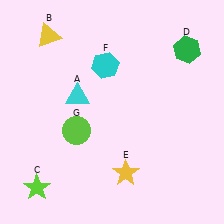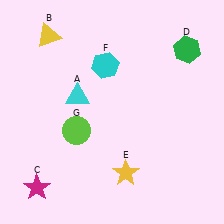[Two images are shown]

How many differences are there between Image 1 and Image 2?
There is 1 difference between the two images.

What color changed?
The star (C) changed from lime in Image 1 to magenta in Image 2.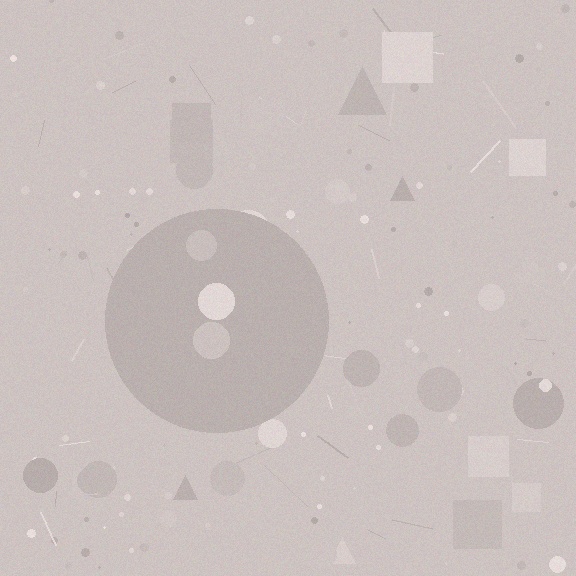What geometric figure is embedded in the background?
A circle is embedded in the background.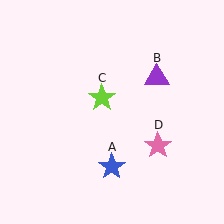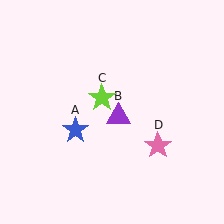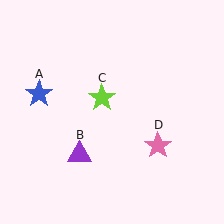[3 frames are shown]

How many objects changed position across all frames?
2 objects changed position: blue star (object A), purple triangle (object B).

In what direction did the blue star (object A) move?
The blue star (object A) moved up and to the left.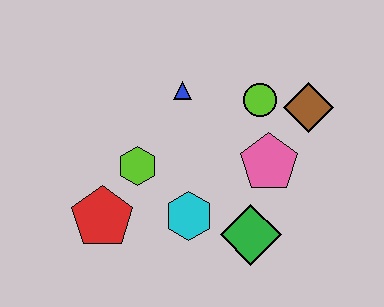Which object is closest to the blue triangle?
The lime circle is closest to the blue triangle.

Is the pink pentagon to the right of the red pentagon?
Yes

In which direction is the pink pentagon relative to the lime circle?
The pink pentagon is below the lime circle.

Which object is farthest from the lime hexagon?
The brown diamond is farthest from the lime hexagon.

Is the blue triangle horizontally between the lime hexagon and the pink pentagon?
Yes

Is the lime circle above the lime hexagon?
Yes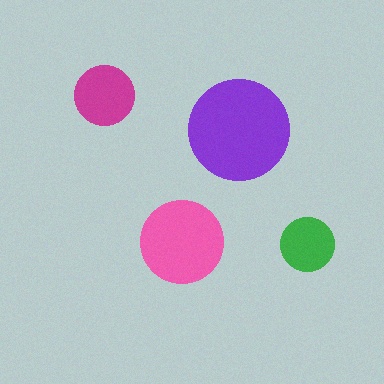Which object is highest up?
The magenta circle is topmost.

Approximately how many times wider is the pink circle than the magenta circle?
About 1.5 times wider.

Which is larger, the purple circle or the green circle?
The purple one.